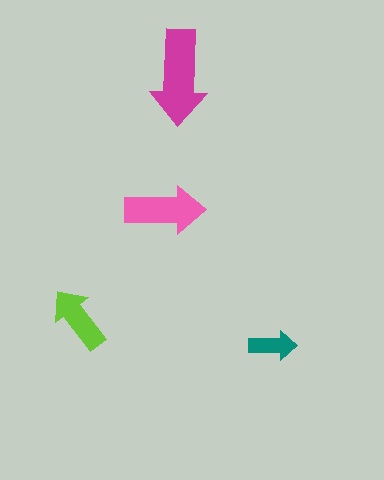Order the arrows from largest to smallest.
the magenta one, the pink one, the lime one, the teal one.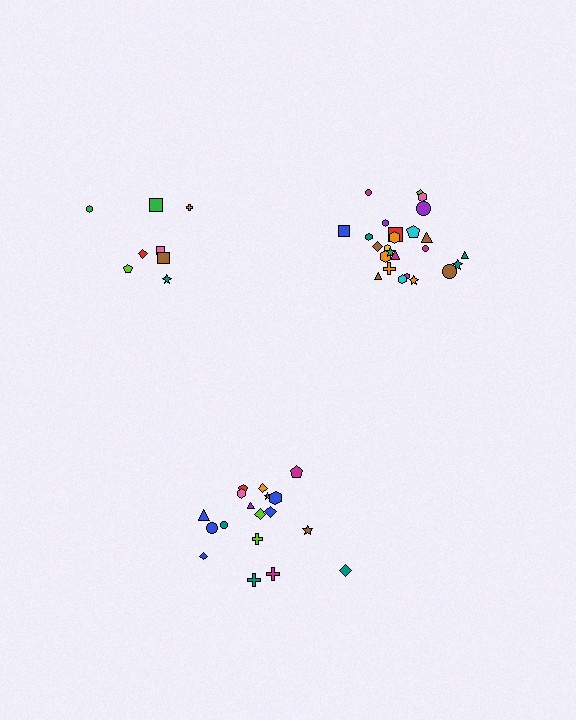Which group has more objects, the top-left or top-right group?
The top-right group.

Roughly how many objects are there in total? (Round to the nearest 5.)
Roughly 50 objects in total.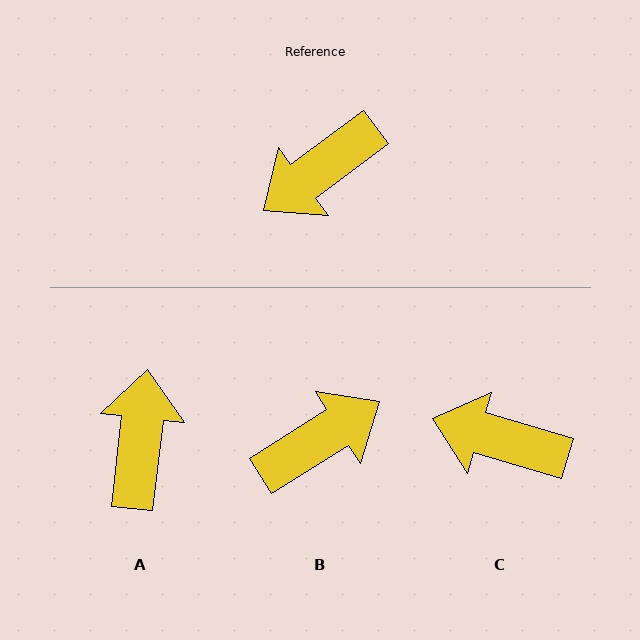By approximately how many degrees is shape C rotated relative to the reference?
Approximately 53 degrees clockwise.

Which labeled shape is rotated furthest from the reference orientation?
B, about 176 degrees away.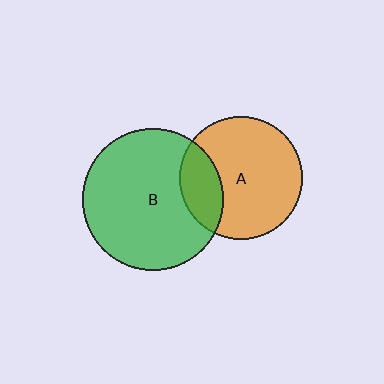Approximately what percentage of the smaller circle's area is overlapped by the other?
Approximately 25%.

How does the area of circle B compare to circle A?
Approximately 1.3 times.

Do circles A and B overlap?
Yes.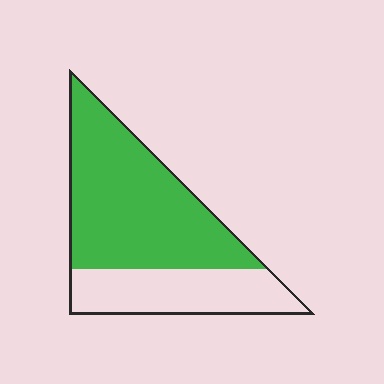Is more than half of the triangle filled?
Yes.